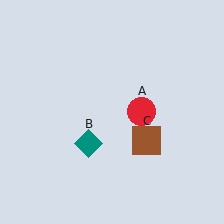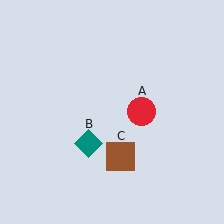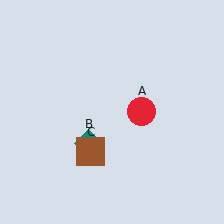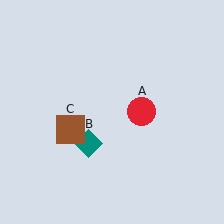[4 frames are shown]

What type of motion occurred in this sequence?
The brown square (object C) rotated clockwise around the center of the scene.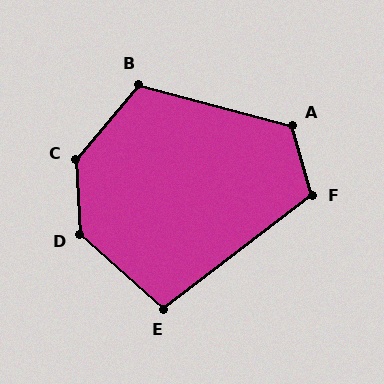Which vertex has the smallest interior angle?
E, at approximately 101 degrees.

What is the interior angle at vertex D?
Approximately 134 degrees (obtuse).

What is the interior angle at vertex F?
Approximately 111 degrees (obtuse).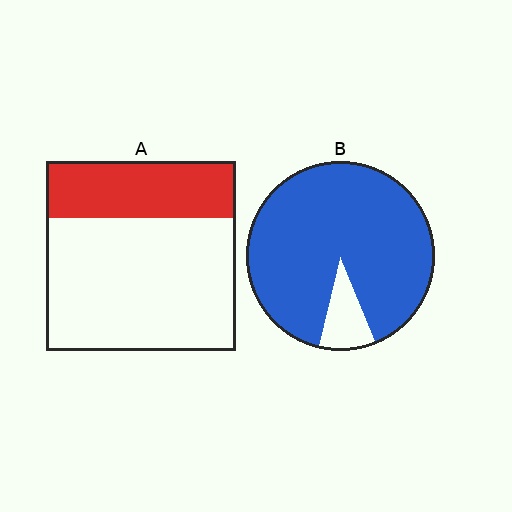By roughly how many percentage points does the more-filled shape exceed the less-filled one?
By roughly 60 percentage points (B over A).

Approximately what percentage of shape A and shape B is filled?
A is approximately 30% and B is approximately 90%.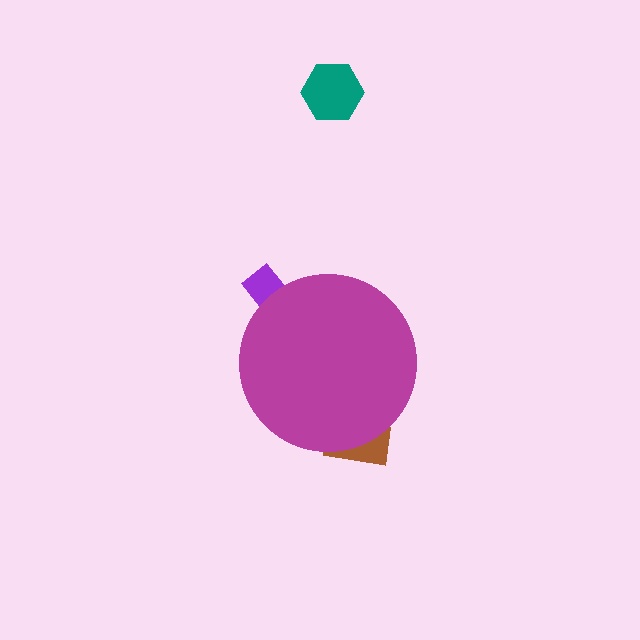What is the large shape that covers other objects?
A magenta circle.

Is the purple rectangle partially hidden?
Yes, the purple rectangle is partially hidden behind the magenta circle.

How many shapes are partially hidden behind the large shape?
2 shapes are partially hidden.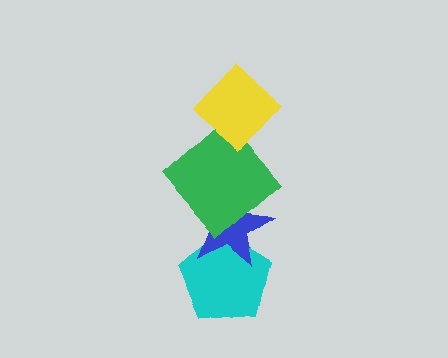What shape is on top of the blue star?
The green diamond is on top of the blue star.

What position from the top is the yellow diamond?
The yellow diamond is 1st from the top.